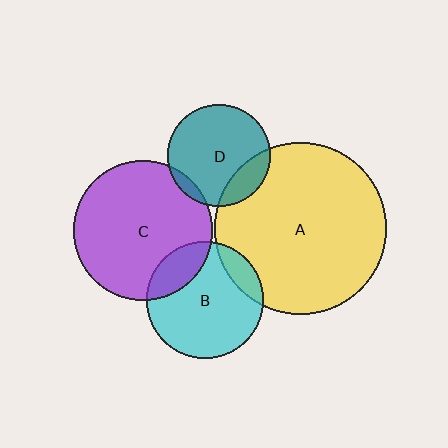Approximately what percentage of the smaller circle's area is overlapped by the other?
Approximately 20%.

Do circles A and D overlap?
Yes.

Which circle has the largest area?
Circle A (yellow).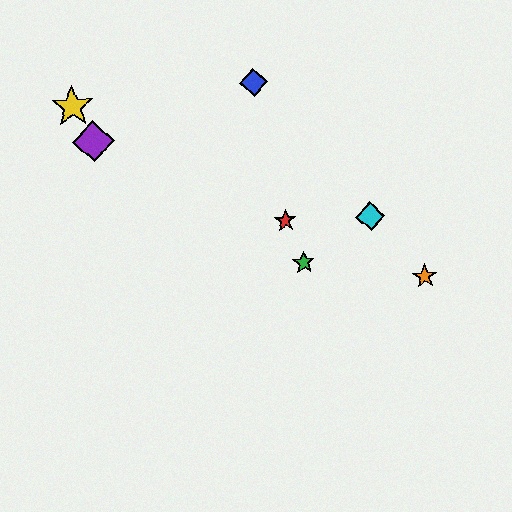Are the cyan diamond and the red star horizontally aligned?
Yes, both are at y≈216.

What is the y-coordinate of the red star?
The red star is at y≈221.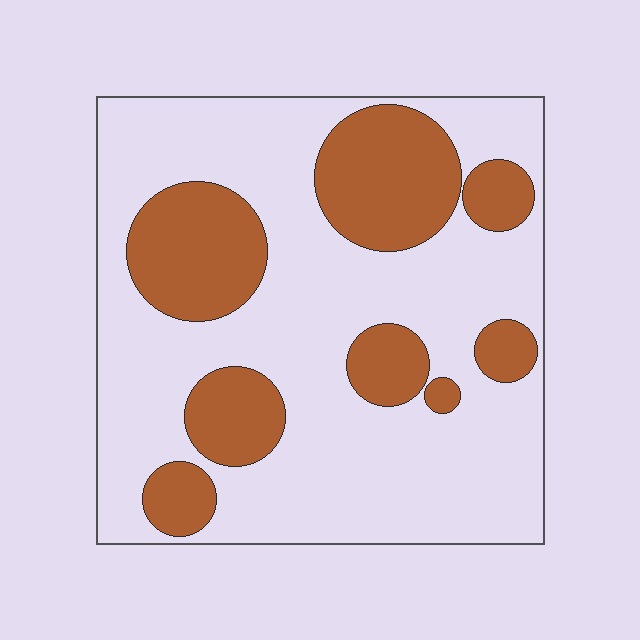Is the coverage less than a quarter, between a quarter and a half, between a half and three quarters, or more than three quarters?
Between a quarter and a half.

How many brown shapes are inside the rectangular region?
8.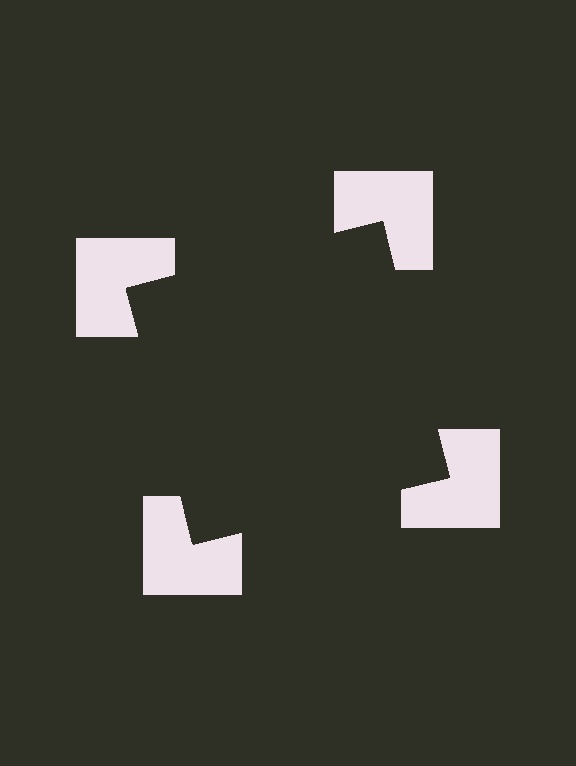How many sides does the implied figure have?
4 sides.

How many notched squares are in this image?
There are 4 — one at each vertex of the illusory square.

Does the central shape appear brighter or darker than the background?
It typically appears slightly darker than the background, even though no actual brightness change is drawn.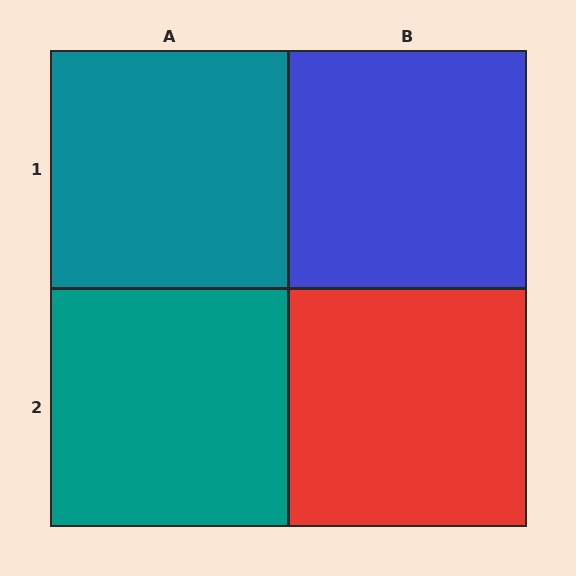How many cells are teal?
2 cells are teal.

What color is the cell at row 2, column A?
Teal.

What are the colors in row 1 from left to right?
Teal, blue.